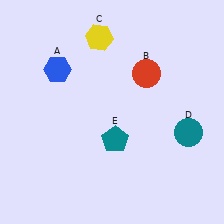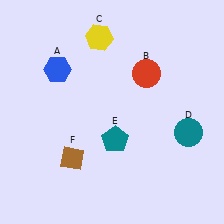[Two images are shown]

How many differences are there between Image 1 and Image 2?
There is 1 difference between the two images.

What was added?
A brown diamond (F) was added in Image 2.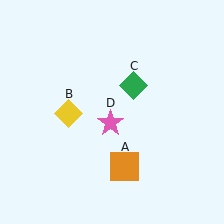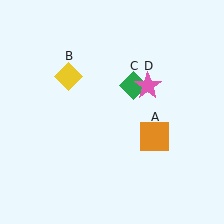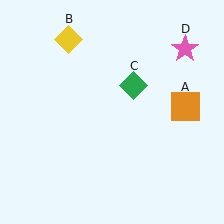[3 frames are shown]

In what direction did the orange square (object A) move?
The orange square (object A) moved up and to the right.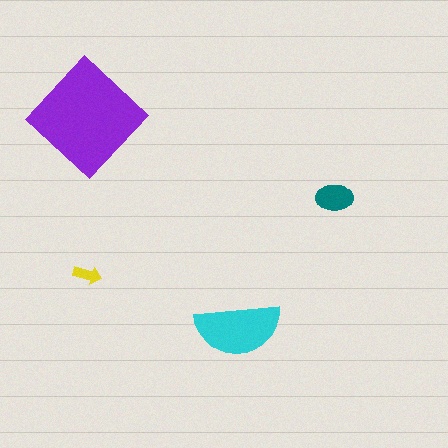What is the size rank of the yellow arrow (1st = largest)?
4th.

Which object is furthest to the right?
The teal ellipse is rightmost.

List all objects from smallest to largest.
The yellow arrow, the teal ellipse, the cyan semicircle, the purple diamond.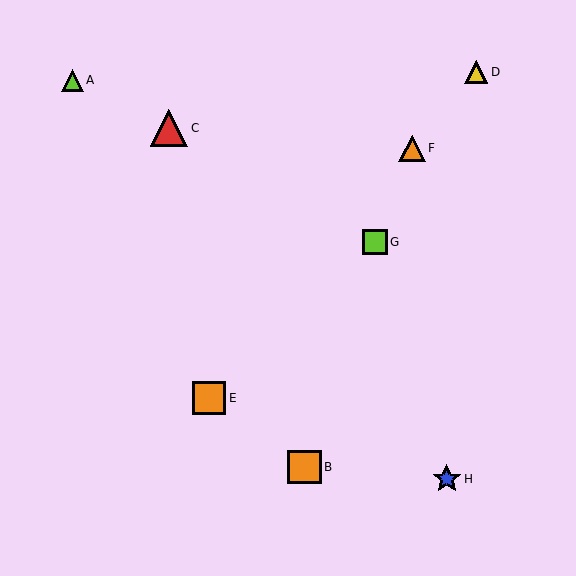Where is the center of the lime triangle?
The center of the lime triangle is at (73, 80).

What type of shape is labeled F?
Shape F is an orange triangle.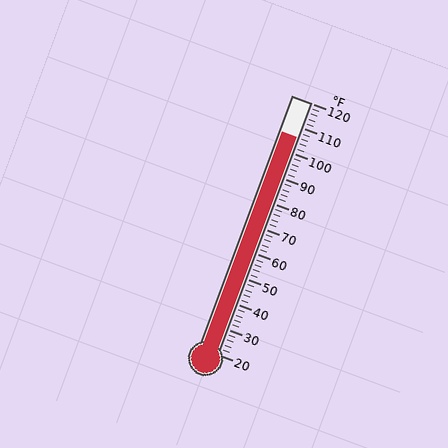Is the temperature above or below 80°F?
The temperature is above 80°F.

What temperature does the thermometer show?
The thermometer shows approximately 106°F.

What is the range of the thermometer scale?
The thermometer scale ranges from 20°F to 120°F.